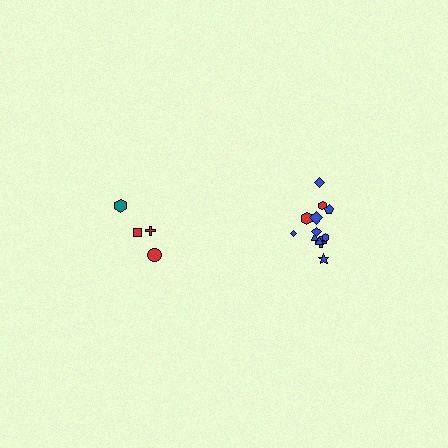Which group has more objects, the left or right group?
The right group.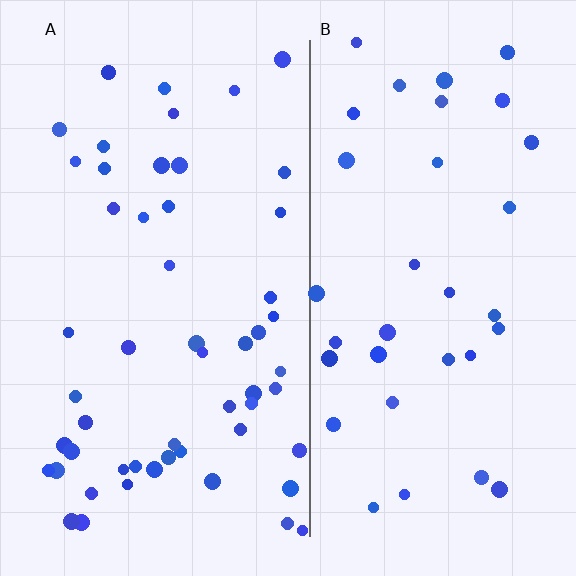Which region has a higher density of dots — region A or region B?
A (the left).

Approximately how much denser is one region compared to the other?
Approximately 1.6× — region A over region B.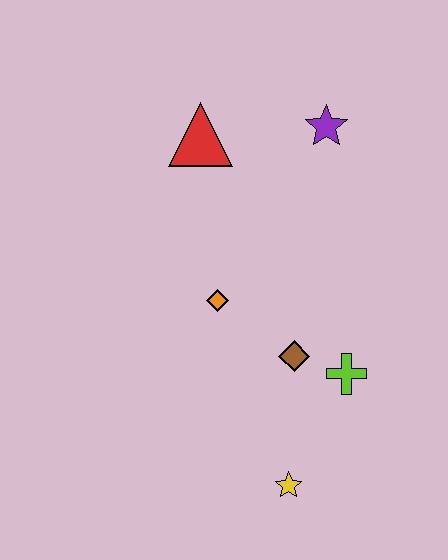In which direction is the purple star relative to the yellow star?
The purple star is above the yellow star.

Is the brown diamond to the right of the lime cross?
No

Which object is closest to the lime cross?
The brown diamond is closest to the lime cross.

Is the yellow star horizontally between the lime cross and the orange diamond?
Yes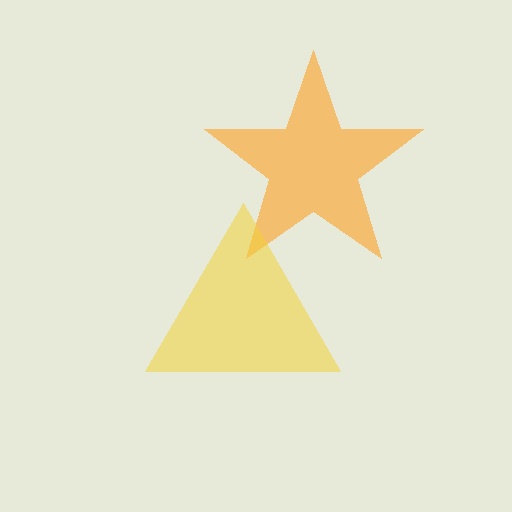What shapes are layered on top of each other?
The layered shapes are: an orange star, a yellow triangle.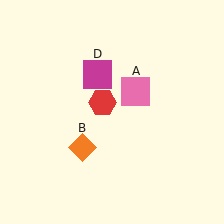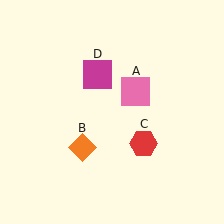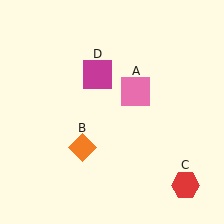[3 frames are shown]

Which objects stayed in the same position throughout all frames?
Pink square (object A) and orange diamond (object B) and magenta square (object D) remained stationary.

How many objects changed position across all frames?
1 object changed position: red hexagon (object C).